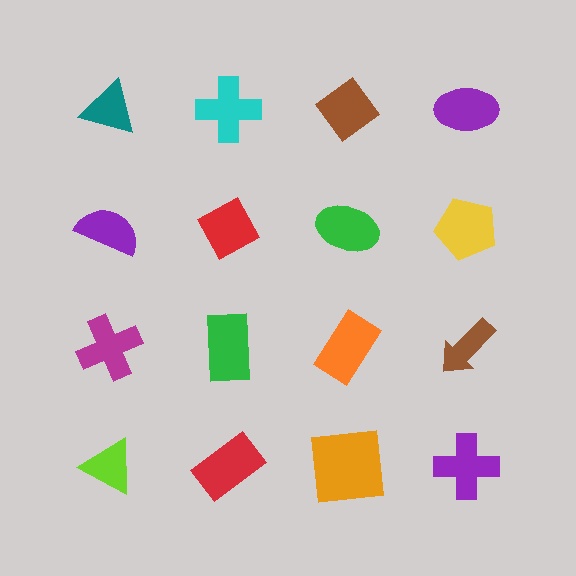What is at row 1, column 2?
A cyan cross.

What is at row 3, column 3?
An orange rectangle.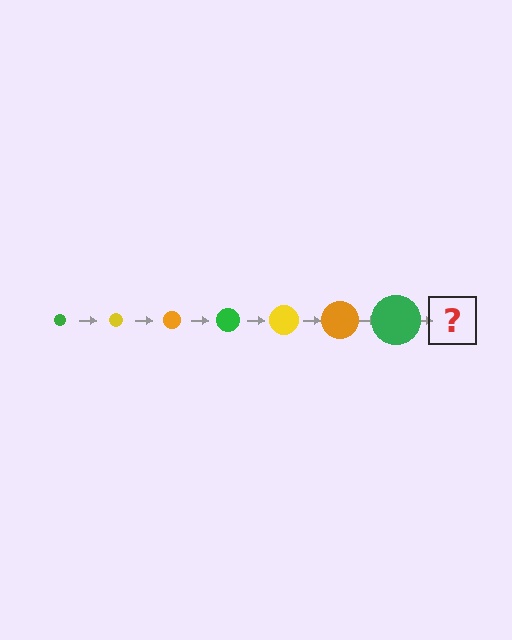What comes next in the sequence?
The next element should be a yellow circle, larger than the previous one.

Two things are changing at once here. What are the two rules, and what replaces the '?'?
The two rules are that the circle grows larger each step and the color cycles through green, yellow, and orange. The '?' should be a yellow circle, larger than the previous one.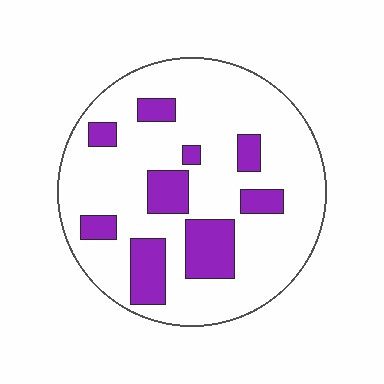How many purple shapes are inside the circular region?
9.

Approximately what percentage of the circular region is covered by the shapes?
Approximately 20%.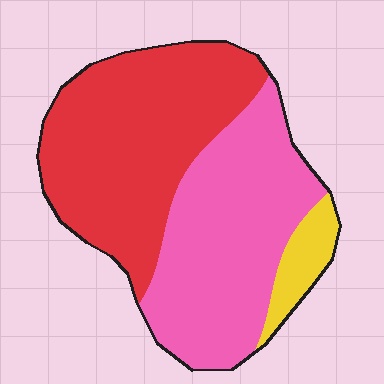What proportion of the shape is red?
Red covers around 50% of the shape.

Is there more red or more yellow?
Red.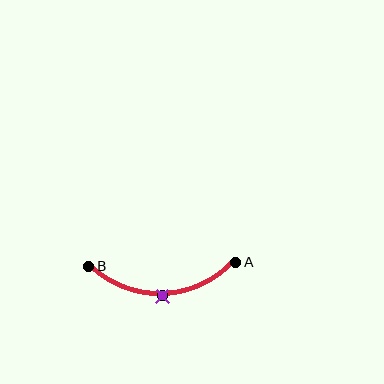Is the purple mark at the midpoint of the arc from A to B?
Yes. The purple mark lies on the arc at equal arc-length from both A and B — it is the arc midpoint.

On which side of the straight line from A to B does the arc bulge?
The arc bulges below the straight line connecting A and B.